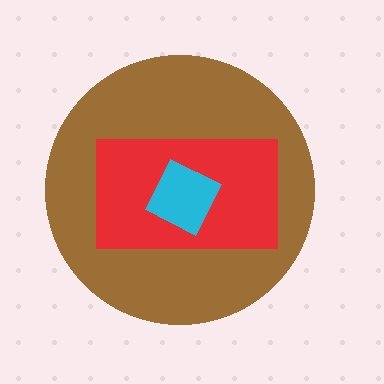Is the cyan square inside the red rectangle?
Yes.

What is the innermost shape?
The cyan square.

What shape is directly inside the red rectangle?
The cyan square.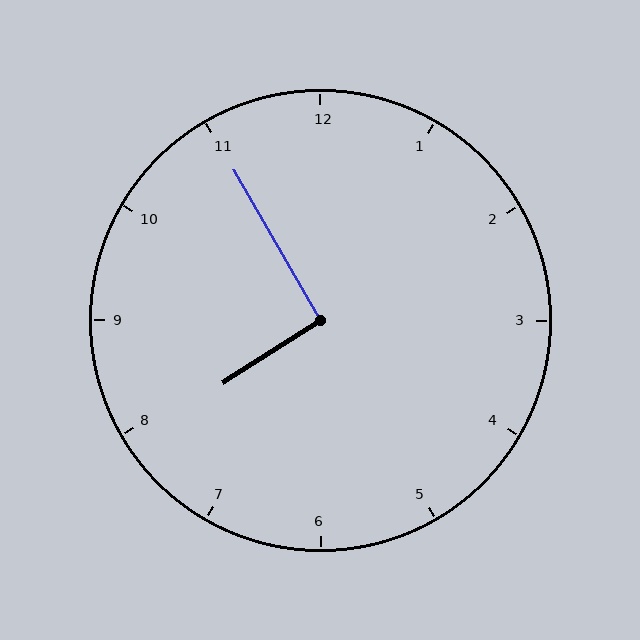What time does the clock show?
7:55.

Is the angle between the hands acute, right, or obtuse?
It is right.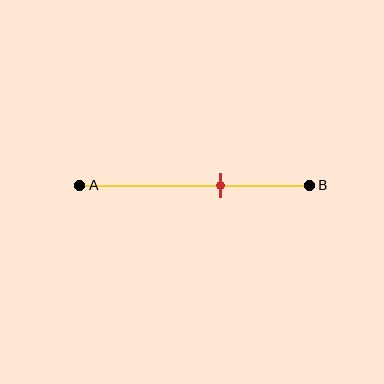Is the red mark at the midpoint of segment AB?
No, the mark is at about 60% from A, not at the 50% midpoint.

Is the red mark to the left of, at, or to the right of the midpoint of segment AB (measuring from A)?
The red mark is to the right of the midpoint of segment AB.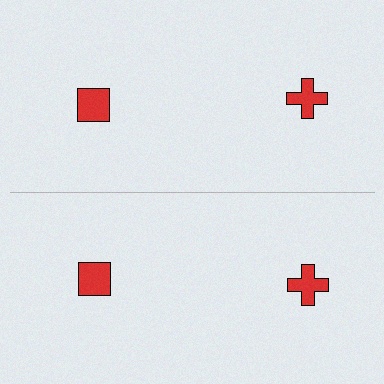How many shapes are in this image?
There are 4 shapes in this image.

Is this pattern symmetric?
Yes, this pattern has bilateral (reflection) symmetry.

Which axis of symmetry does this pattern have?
The pattern has a horizontal axis of symmetry running through the center of the image.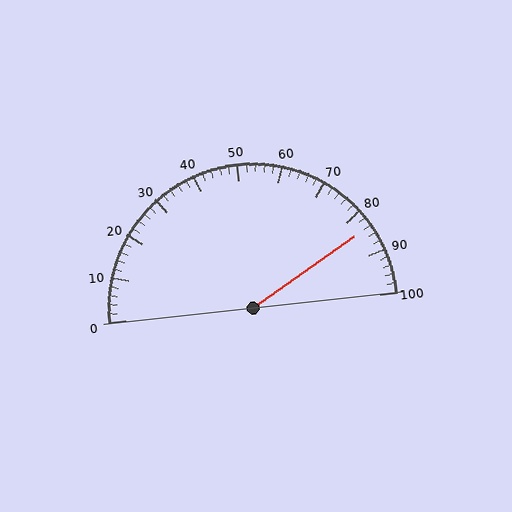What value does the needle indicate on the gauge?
The needle indicates approximately 84.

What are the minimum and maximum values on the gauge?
The gauge ranges from 0 to 100.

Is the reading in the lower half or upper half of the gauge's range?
The reading is in the upper half of the range (0 to 100).